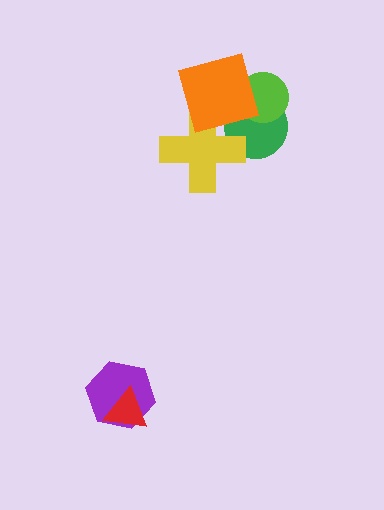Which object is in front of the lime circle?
The orange diamond is in front of the lime circle.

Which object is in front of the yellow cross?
The orange diamond is in front of the yellow cross.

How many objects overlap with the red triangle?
1 object overlaps with the red triangle.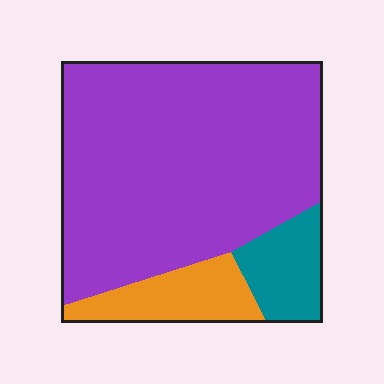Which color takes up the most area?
Purple, at roughly 75%.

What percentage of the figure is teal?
Teal covers about 10% of the figure.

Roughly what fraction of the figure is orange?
Orange takes up about one eighth (1/8) of the figure.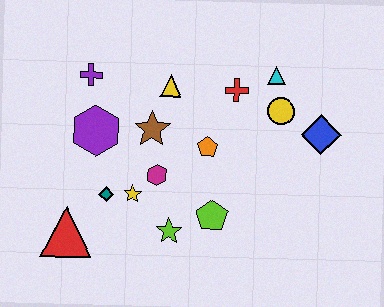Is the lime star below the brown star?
Yes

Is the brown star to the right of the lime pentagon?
No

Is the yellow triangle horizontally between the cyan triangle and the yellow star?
Yes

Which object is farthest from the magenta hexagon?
The blue diamond is farthest from the magenta hexagon.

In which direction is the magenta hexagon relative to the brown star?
The magenta hexagon is below the brown star.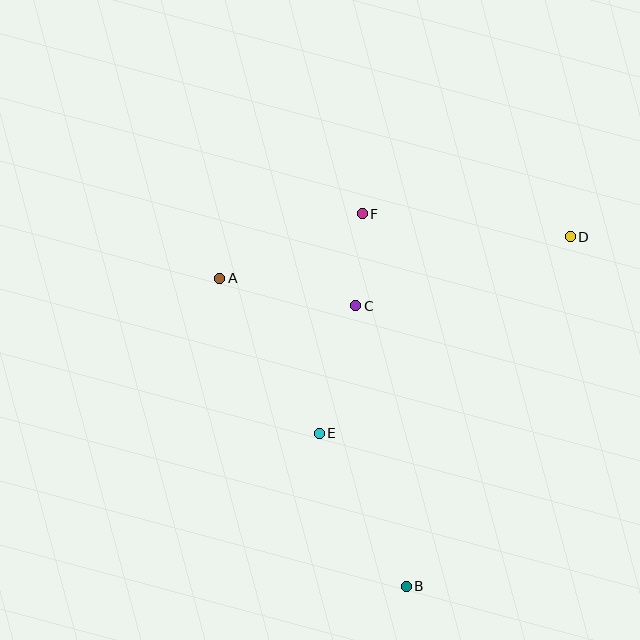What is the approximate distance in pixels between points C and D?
The distance between C and D is approximately 226 pixels.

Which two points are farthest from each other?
Points B and D are farthest from each other.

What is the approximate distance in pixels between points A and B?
The distance between A and B is approximately 360 pixels.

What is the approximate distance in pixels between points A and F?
The distance between A and F is approximately 156 pixels.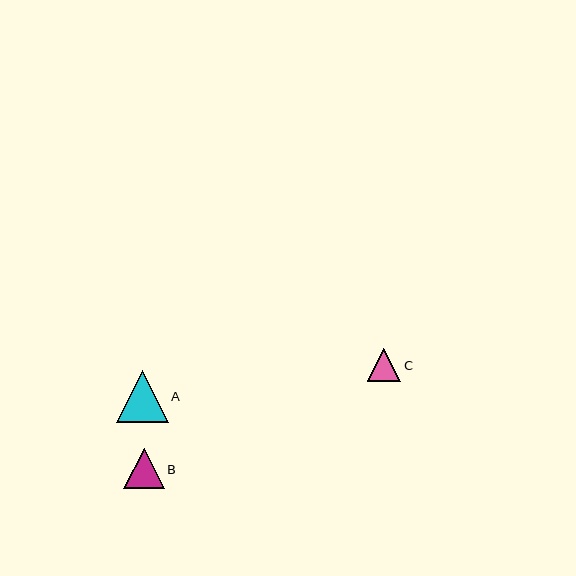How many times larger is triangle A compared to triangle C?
Triangle A is approximately 1.5 times the size of triangle C.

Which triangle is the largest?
Triangle A is the largest with a size of approximately 51 pixels.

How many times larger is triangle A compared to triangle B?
Triangle A is approximately 1.3 times the size of triangle B.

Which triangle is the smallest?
Triangle C is the smallest with a size of approximately 33 pixels.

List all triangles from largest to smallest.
From largest to smallest: A, B, C.